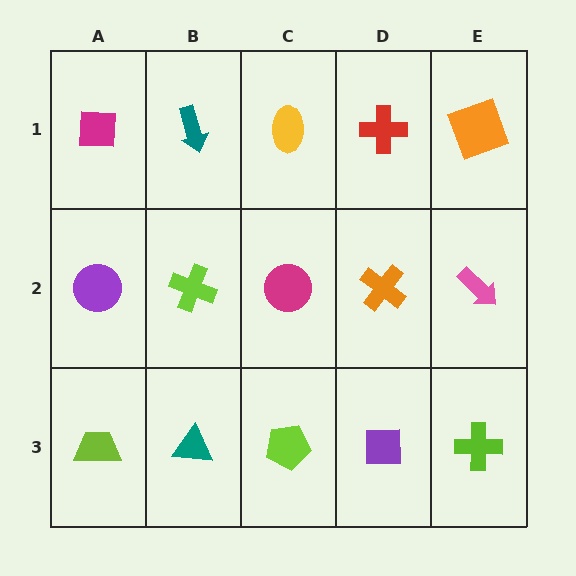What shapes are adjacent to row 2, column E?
An orange square (row 1, column E), a lime cross (row 3, column E), an orange cross (row 2, column D).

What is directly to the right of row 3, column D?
A lime cross.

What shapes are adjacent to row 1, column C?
A magenta circle (row 2, column C), a teal arrow (row 1, column B), a red cross (row 1, column D).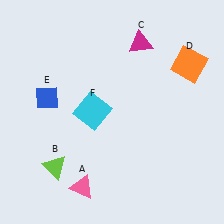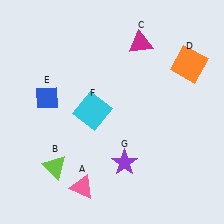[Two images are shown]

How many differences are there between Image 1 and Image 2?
There is 1 difference between the two images.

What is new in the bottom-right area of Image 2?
A purple star (G) was added in the bottom-right area of Image 2.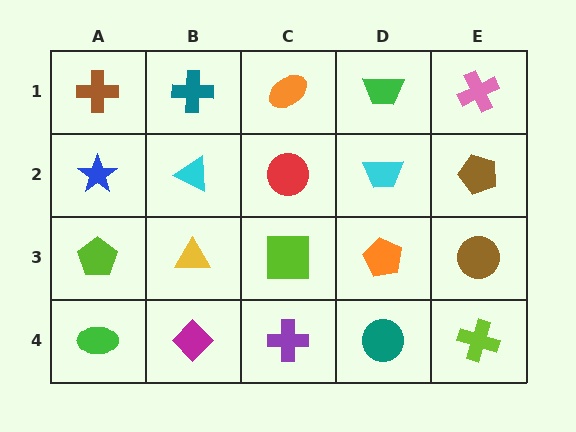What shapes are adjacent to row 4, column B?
A yellow triangle (row 3, column B), a green ellipse (row 4, column A), a purple cross (row 4, column C).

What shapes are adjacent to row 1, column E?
A brown pentagon (row 2, column E), a green trapezoid (row 1, column D).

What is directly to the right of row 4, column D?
A lime cross.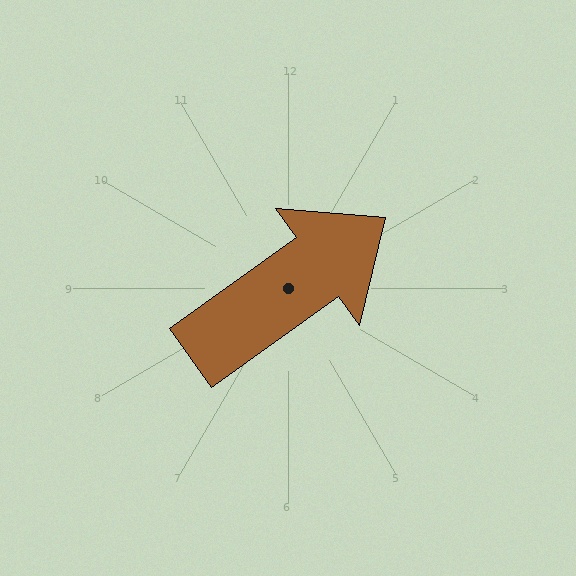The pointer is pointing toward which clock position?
Roughly 2 o'clock.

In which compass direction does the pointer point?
Northeast.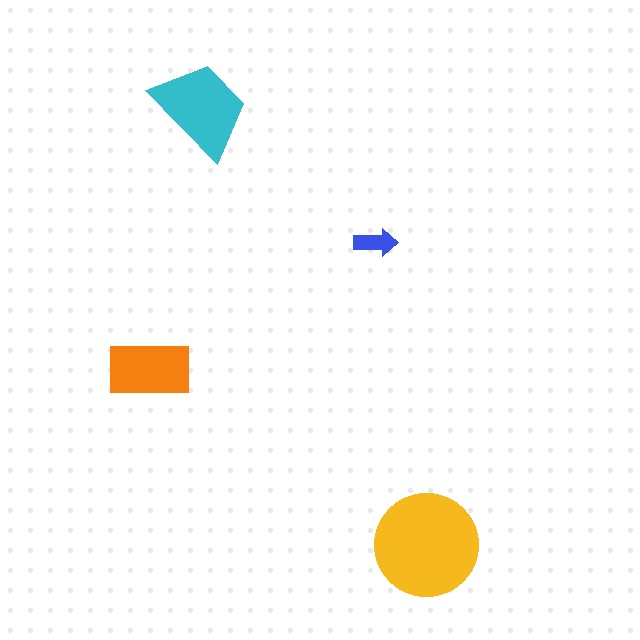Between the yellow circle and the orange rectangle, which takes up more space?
The yellow circle.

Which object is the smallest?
The blue arrow.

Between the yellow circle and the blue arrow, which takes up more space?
The yellow circle.